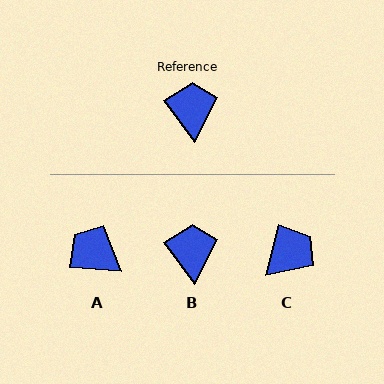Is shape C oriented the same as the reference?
No, it is off by about 52 degrees.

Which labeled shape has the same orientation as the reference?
B.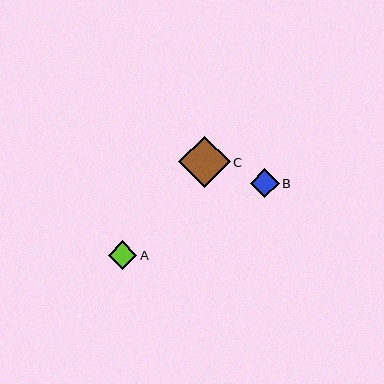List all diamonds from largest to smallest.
From largest to smallest: C, B, A.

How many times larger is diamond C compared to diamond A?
Diamond C is approximately 1.8 times the size of diamond A.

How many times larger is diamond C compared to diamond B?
Diamond C is approximately 1.8 times the size of diamond B.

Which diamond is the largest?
Diamond C is the largest with a size of approximately 51 pixels.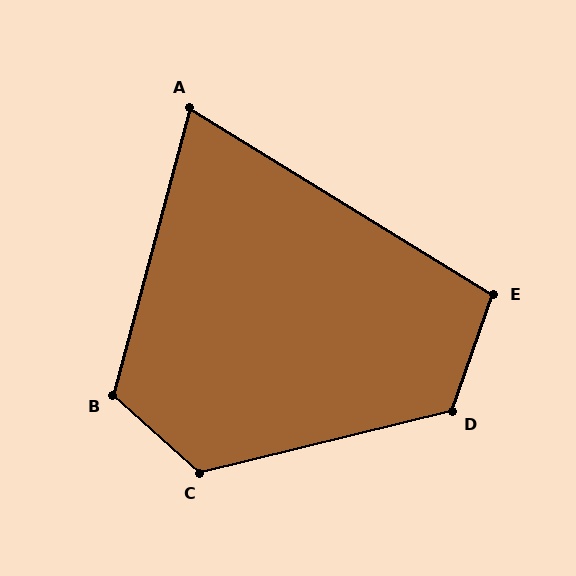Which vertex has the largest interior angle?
C, at approximately 124 degrees.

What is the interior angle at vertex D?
Approximately 123 degrees (obtuse).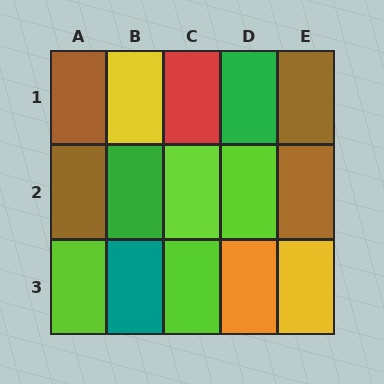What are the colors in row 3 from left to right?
Lime, teal, lime, orange, yellow.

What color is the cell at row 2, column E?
Brown.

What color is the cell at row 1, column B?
Yellow.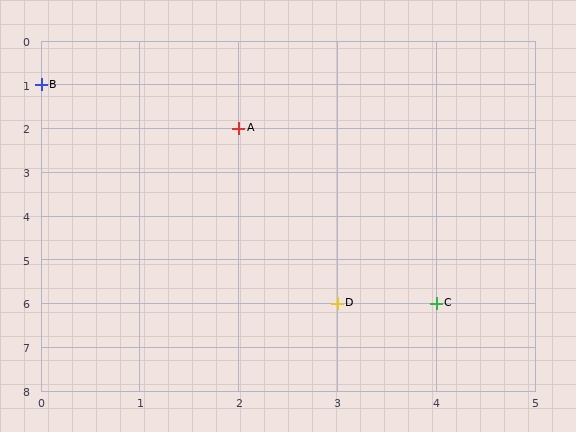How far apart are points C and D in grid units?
Points C and D are 1 column apart.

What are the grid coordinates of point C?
Point C is at grid coordinates (4, 6).